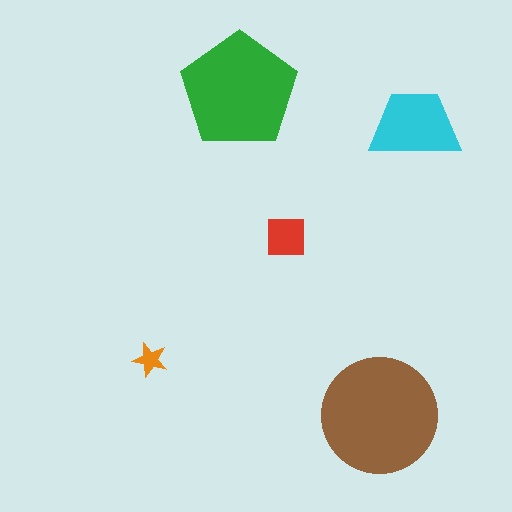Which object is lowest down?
The brown circle is bottommost.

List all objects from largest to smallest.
The brown circle, the green pentagon, the cyan trapezoid, the red square, the orange star.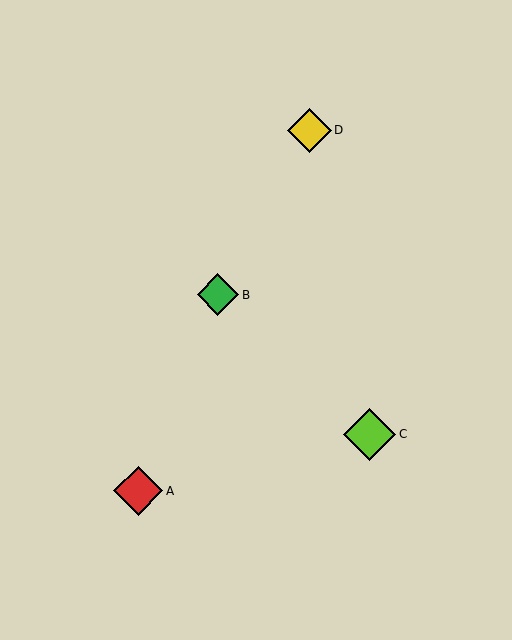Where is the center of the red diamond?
The center of the red diamond is at (138, 491).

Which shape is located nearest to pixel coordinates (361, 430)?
The lime diamond (labeled C) at (369, 434) is nearest to that location.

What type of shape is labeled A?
Shape A is a red diamond.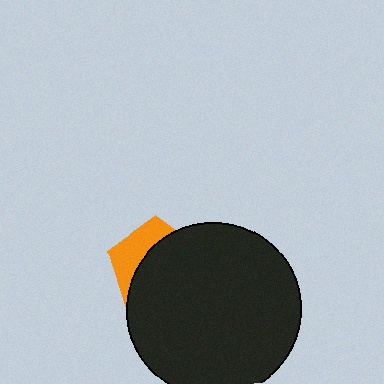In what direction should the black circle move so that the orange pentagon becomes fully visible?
The black circle should move toward the lower-right. That is the shortest direction to clear the overlap and leave the orange pentagon fully visible.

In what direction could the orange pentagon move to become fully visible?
The orange pentagon could move toward the upper-left. That would shift it out from behind the black circle entirely.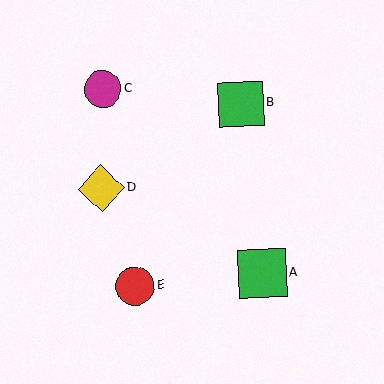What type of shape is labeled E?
Shape E is a red circle.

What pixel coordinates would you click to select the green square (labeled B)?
Click at (241, 104) to select the green square B.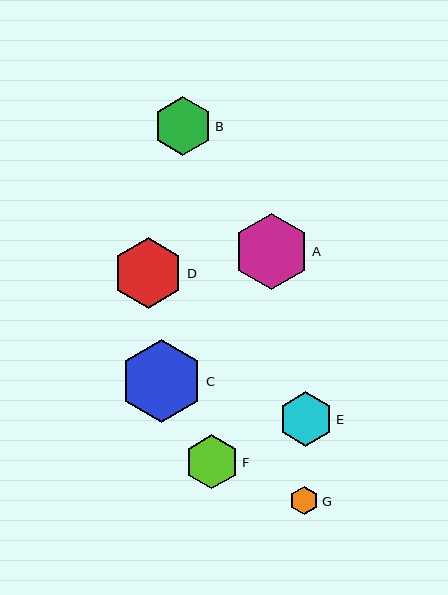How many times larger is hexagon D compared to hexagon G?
Hexagon D is approximately 2.4 times the size of hexagon G.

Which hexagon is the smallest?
Hexagon G is the smallest with a size of approximately 29 pixels.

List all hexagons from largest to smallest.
From largest to smallest: C, A, D, B, E, F, G.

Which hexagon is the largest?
Hexagon C is the largest with a size of approximately 84 pixels.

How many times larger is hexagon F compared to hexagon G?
Hexagon F is approximately 1.9 times the size of hexagon G.